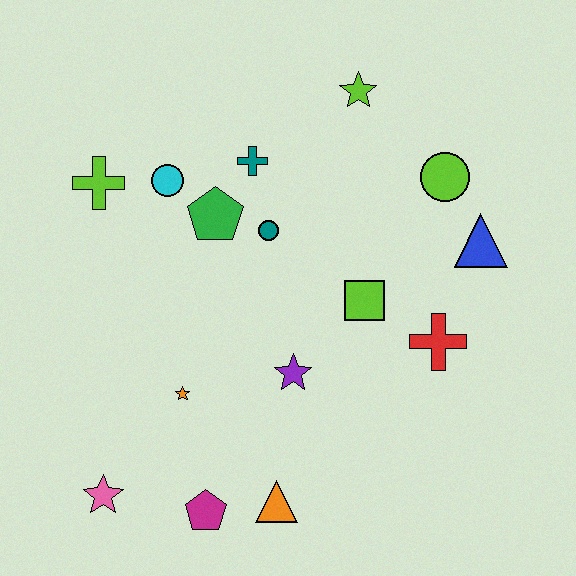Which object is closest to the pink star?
The magenta pentagon is closest to the pink star.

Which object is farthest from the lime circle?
The pink star is farthest from the lime circle.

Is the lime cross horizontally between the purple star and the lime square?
No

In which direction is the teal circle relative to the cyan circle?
The teal circle is to the right of the cyan circle.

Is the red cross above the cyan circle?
No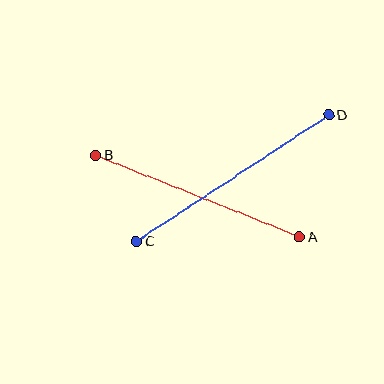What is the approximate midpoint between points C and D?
The midpoint is at approximately (233, 178) pixels.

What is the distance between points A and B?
The distance is approximately 220 pixels.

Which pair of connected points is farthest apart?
Points C and D are farthest apart.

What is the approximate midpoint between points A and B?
The midpoint is at approximately (197, 196) pixels.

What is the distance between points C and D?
The distance is approximately 230 pixels.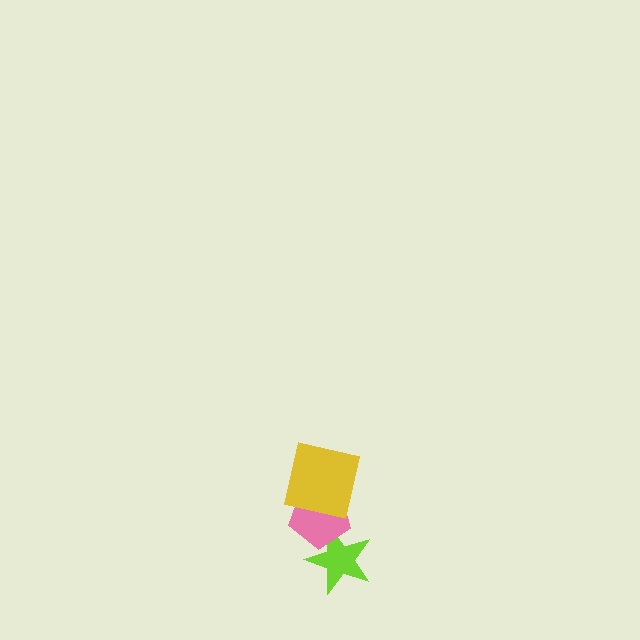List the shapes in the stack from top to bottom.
From top to bottom: the yellow square, the pink pentagon, the lime star.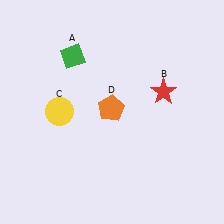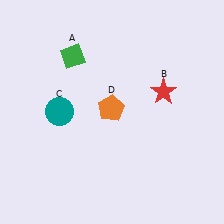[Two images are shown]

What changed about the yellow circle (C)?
In Image 1, C is yellow. In Image 2, it changed to teal.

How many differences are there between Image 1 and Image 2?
There is 1 difference between the two images.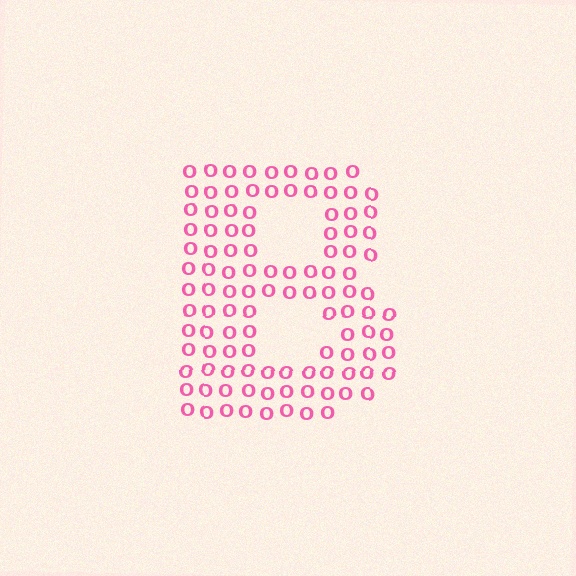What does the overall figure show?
The overall figure shows the letter B.